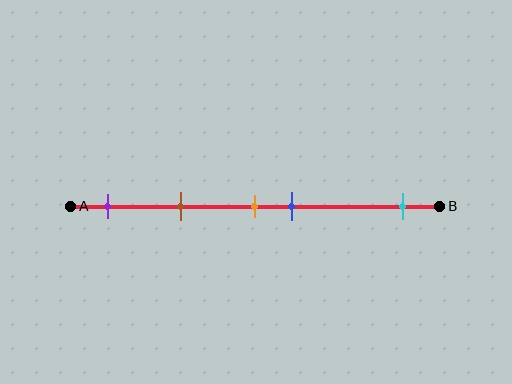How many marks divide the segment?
There are 5 marks dividing the segment.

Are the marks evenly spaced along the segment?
No, the marks are not evenly spaced.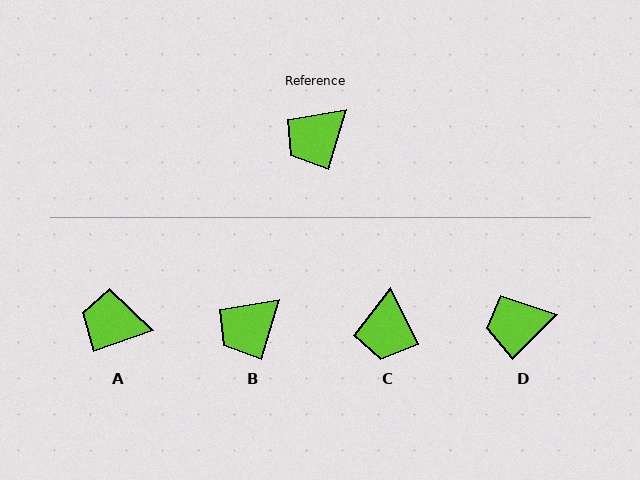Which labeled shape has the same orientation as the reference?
B.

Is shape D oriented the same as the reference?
No, it is off by about 29 degrees.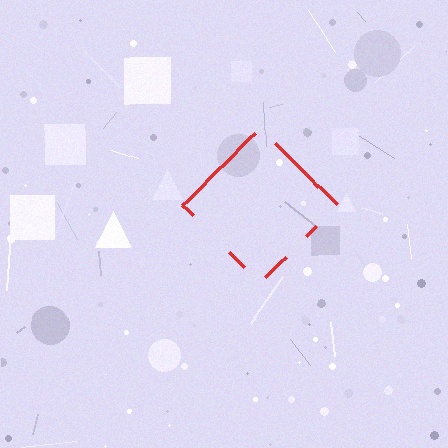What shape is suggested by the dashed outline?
The dashed outline suggests a diamond.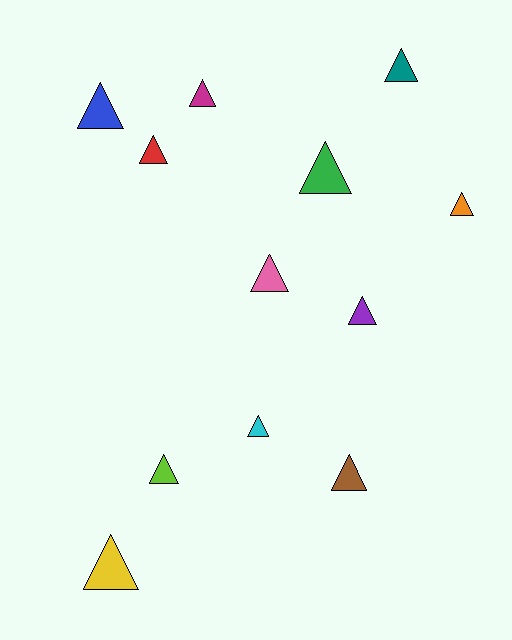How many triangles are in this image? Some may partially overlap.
There are 12 triangles.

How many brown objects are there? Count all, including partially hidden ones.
There is 1 brown object.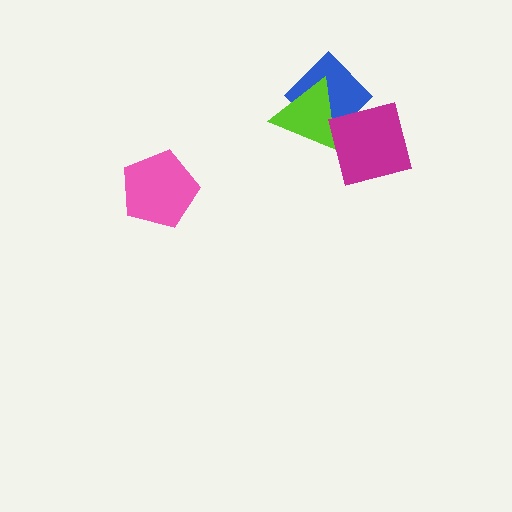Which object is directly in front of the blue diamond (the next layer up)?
The lime triangle is directly in front of the blue diamond.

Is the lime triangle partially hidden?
Yes, it is partially covered by another shape.